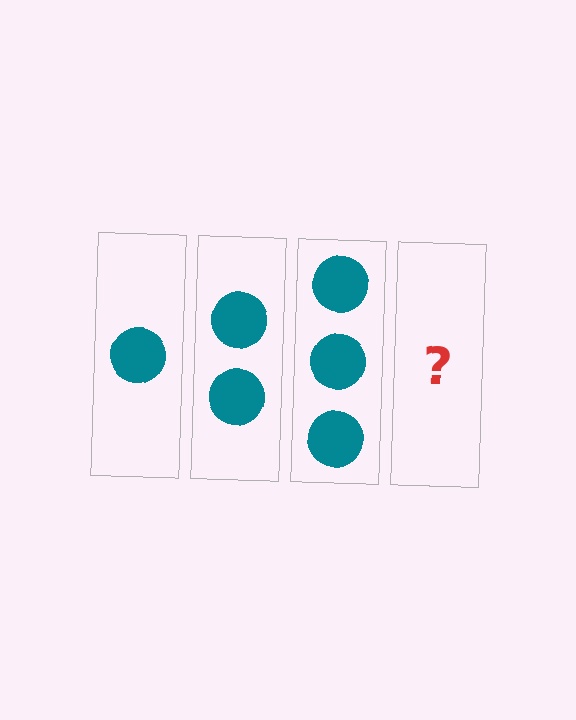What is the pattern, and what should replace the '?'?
The pattern is that each step adds one more circle. The '?' should be 4 circles.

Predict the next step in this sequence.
The next step is 4 circles.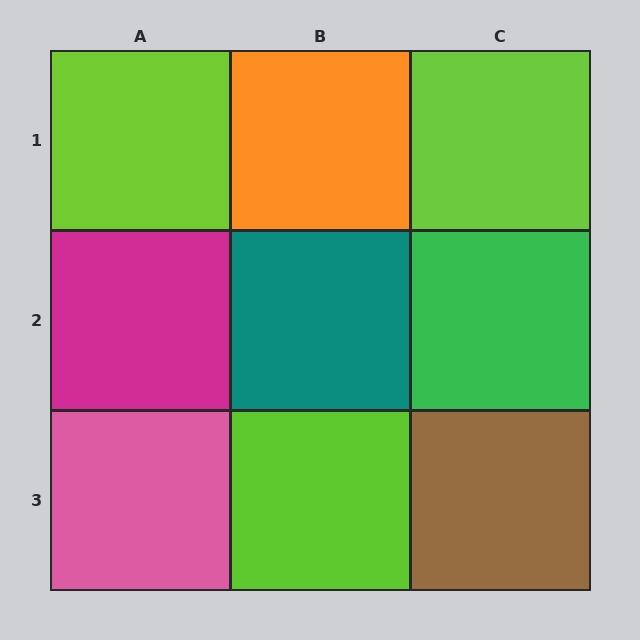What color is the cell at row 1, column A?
Lime.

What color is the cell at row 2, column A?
Magenta.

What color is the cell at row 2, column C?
Green.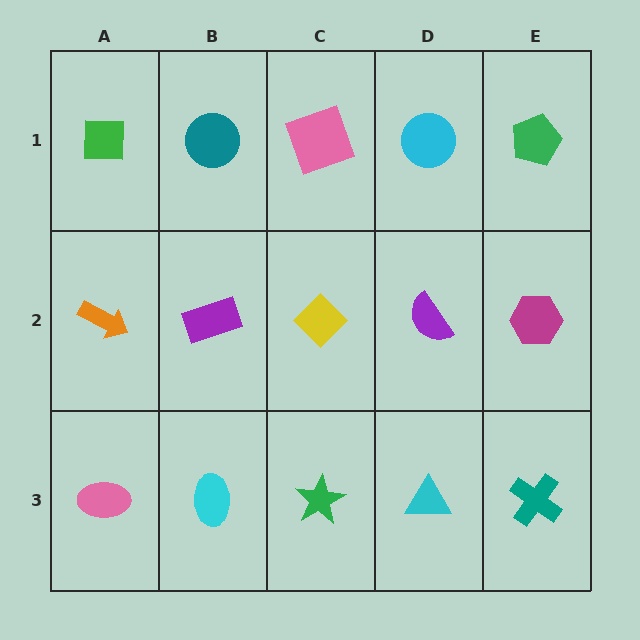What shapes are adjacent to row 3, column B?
A purple rectangle (row 2, column B), a pink ellipse (row 3, column A), a green star (row 3, column C).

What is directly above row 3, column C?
A yellow diamond.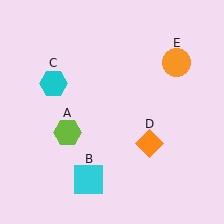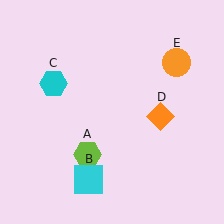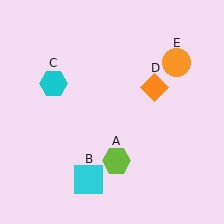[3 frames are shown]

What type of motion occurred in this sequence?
The lime hexagon (object A), orange diamond (object D) rotated counterclockwise around the center of the scene.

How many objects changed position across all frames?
2 objects changed position: lime hexagon (object A), orange diamond (object D).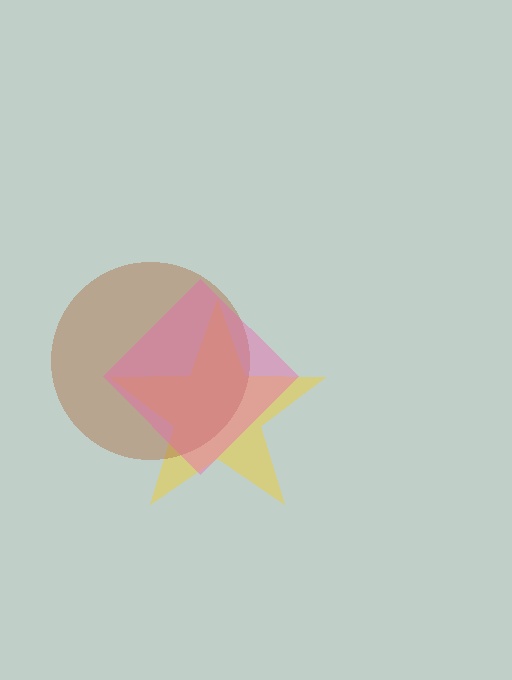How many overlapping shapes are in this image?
There are 3 overlapping shapes in the image.